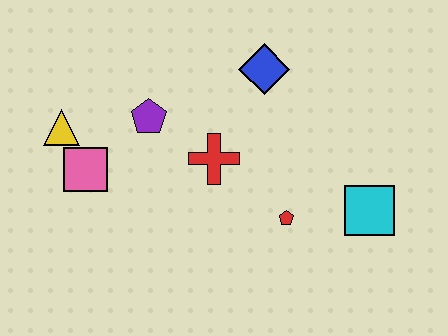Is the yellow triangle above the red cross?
Yes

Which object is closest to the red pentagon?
The cyan square is closest to the red pentagon.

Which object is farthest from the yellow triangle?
The cyan square is farthest from the yellow triangle.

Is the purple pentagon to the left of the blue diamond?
Yes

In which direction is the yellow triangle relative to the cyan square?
The yellow triangle is to the left of the cyan square.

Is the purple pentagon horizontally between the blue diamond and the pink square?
Yes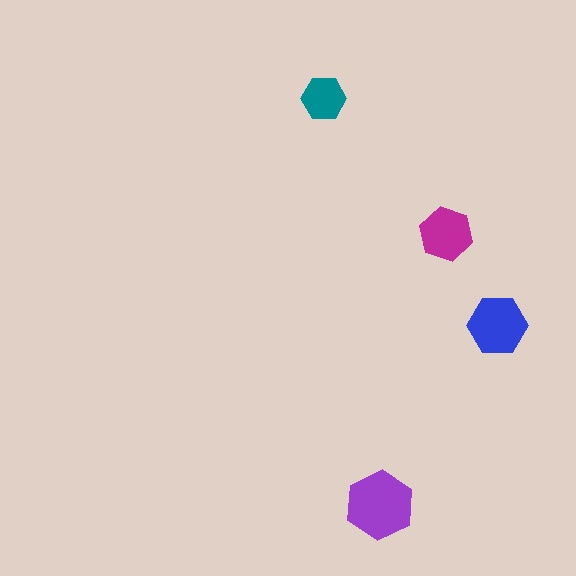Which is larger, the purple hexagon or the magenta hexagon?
The purple one.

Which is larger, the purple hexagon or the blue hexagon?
The purple one.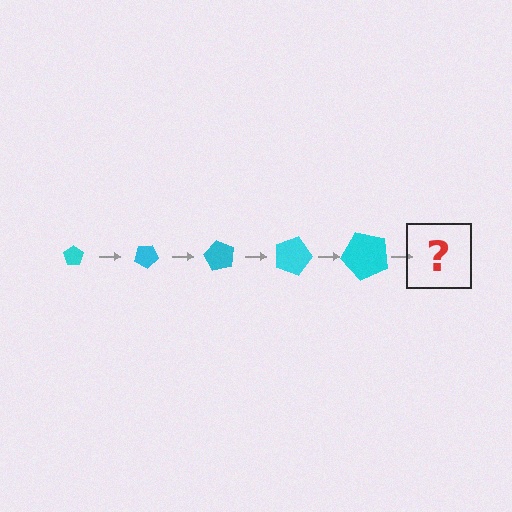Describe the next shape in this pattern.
It should be a pentagon, larger than the previous one and rotated 150 degrees from the start.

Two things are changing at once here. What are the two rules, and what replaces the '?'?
The two rules are that the pentagon grows larger each step and it rotates 30 degrees each step. The '?' should be a pentagon, larger than the previous one and rotated 150 degrees from the start.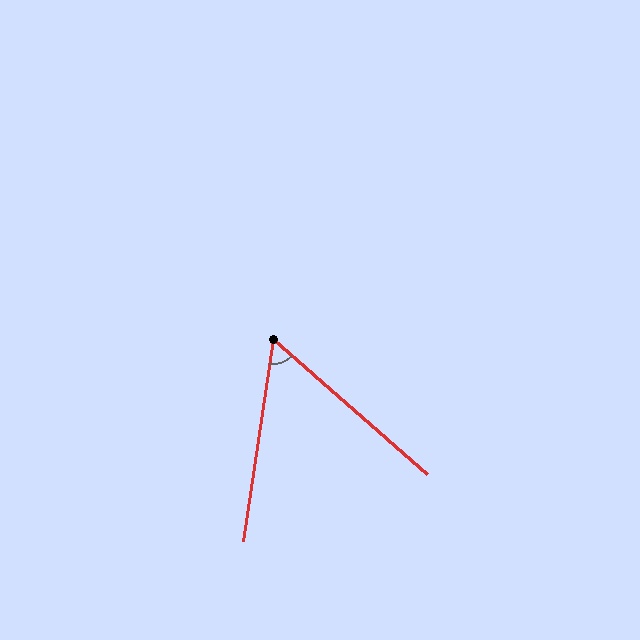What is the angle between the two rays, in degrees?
Approximately 57 degrees.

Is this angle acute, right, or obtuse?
It is acute.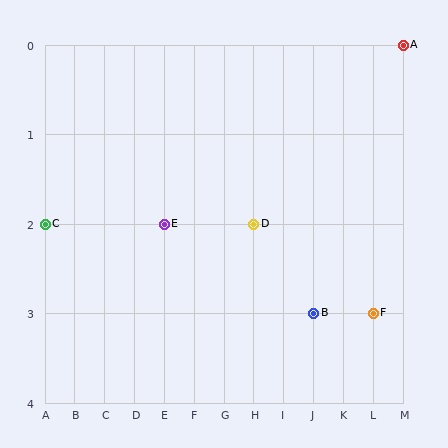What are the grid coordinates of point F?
Point F is at grid coordinates (L, 3).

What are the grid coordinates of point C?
Point C is at grid coordinates (A, 2).